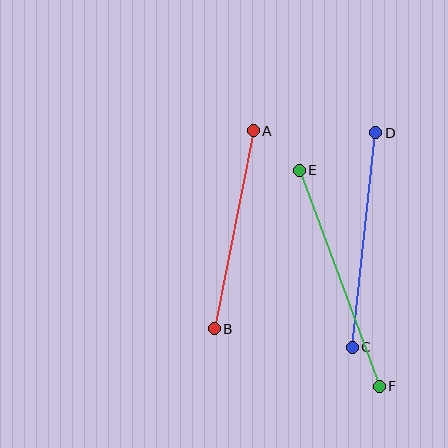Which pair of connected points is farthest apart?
Points E and F are farthest apart.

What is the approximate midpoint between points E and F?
The midpoint is at approximately (339, 278) pixels.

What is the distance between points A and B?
The distance is approximately 202 pixels.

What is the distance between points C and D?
The distance is approximately 216 pixels.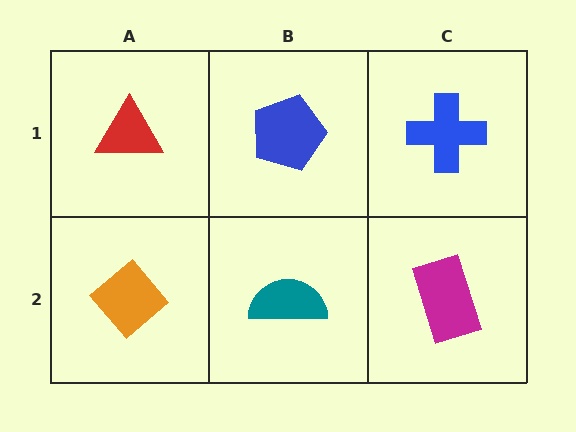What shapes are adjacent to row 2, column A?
A red triangle (row 1, column A), a teal semicircle (row 2, column B).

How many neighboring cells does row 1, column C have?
2.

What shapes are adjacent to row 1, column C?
A magenta rectangle (row 2, column C), a blue pentagon (row 1, column B).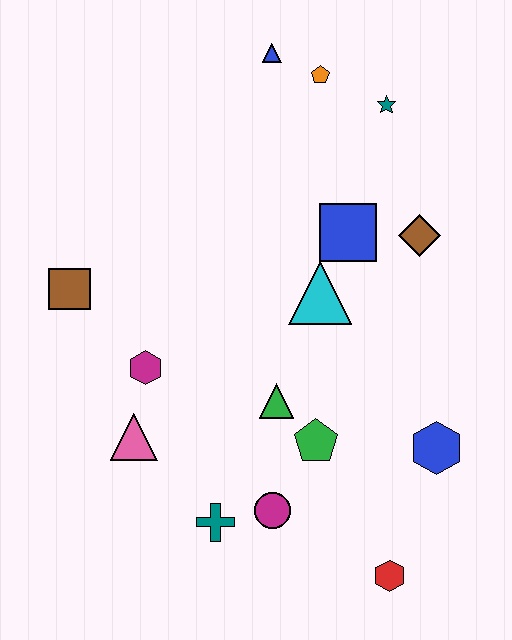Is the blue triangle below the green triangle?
No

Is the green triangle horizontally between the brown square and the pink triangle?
No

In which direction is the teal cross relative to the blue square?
The teal cross is below the blue square.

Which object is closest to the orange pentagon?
The blue triangle is closest to the orange pentagon.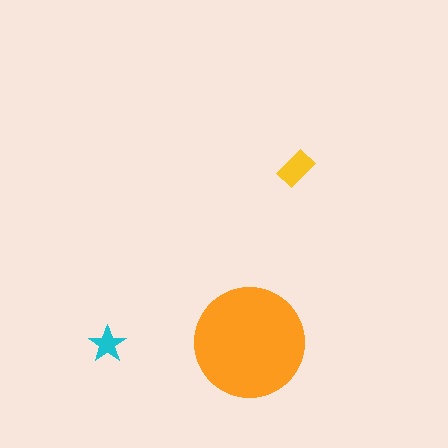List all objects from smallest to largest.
The cyan star, the yellow rectangle, the orange circle.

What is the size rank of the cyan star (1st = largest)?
3rd.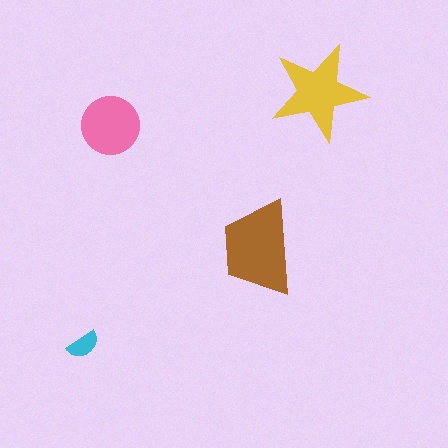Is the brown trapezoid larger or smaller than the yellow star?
Larger.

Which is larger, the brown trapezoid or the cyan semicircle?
The brown trapezoid.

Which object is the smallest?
The cyan semicircle.